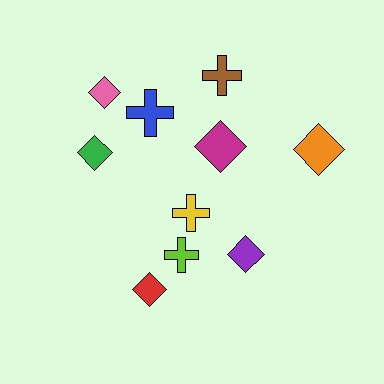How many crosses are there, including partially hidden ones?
There are 4 crosses.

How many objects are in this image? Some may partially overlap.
There are 10 objects.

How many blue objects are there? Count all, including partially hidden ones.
There is 1 blue object.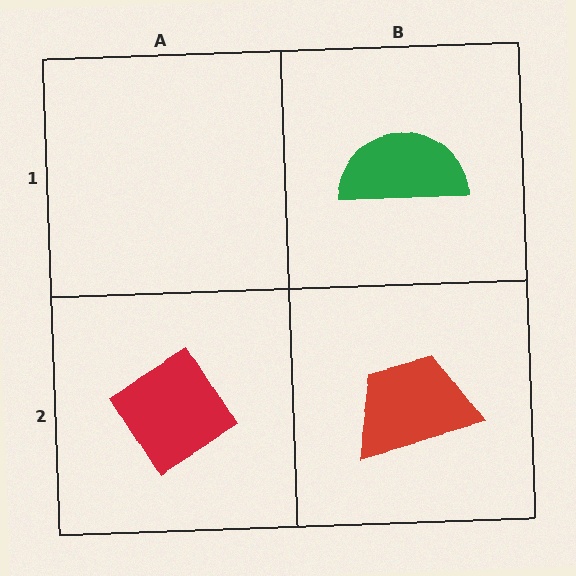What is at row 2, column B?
A red trapezoid.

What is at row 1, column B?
A green semicircle.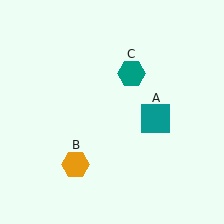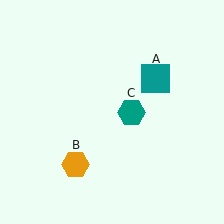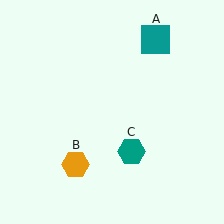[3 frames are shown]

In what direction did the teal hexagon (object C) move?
The teal hexagon (object C) moved down.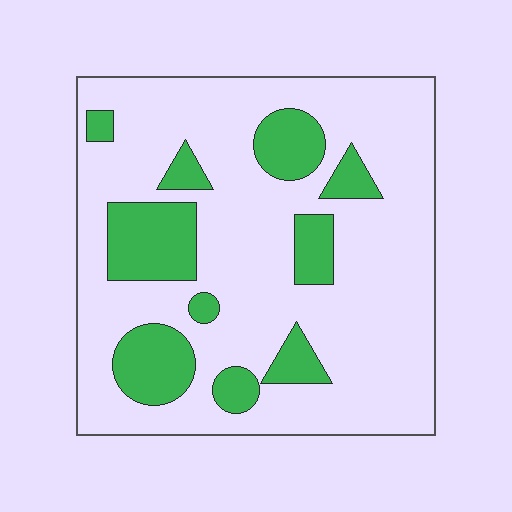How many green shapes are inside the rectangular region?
10.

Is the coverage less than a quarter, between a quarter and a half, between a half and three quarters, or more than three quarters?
Less than a quarter.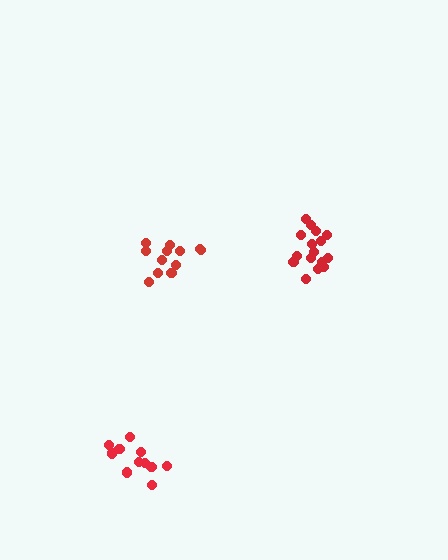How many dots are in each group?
Group 1: 12 dots, Group 2: 11 dots, Group 3: 16 dots (39 total).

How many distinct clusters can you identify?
There are 3 distinct clusters.